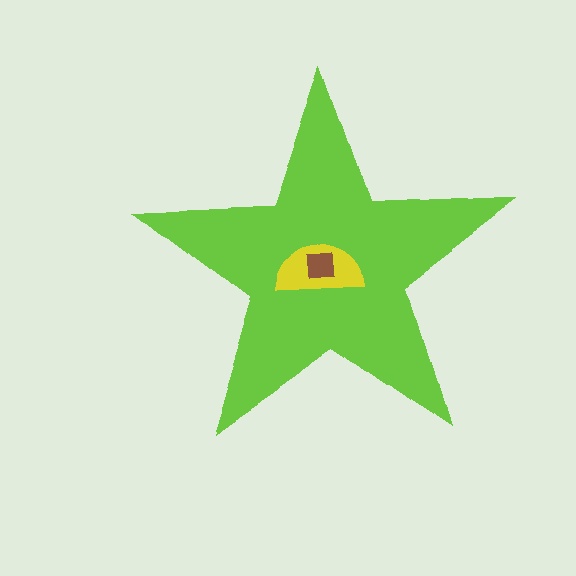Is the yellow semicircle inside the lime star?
Yes.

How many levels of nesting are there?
3.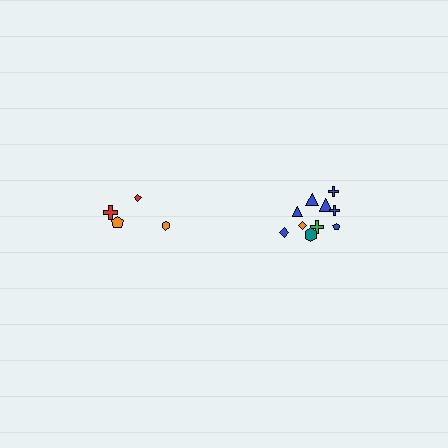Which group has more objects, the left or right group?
The right group.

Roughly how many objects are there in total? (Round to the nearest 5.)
Roughly 15 objects in total.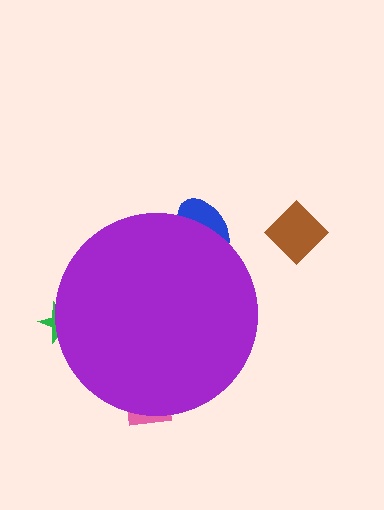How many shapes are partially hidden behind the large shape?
3 shapes are partially hidden.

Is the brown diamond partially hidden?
No, the brown diamond is fully visible.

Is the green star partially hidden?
Yes, the green star is partially hidden behind the purple circle.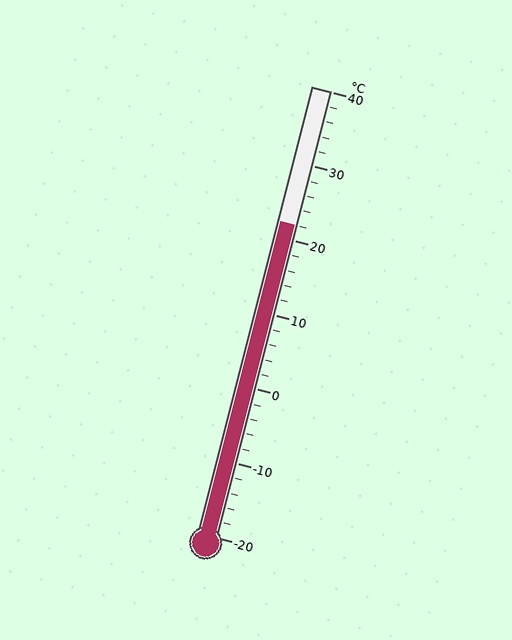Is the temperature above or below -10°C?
The temperature is above -10°C.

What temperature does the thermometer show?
The thermometer shows approximately 22°C.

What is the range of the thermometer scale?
The thermometer scale ranges from -20°C to 40°C.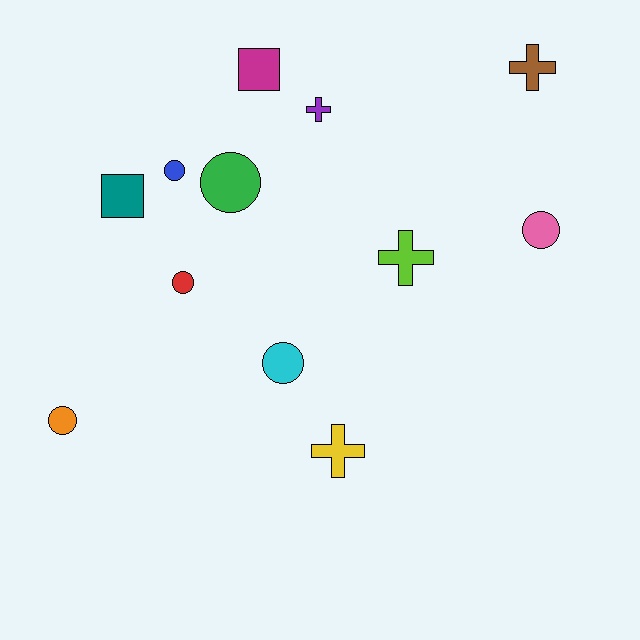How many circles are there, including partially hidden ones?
There are 6 circles.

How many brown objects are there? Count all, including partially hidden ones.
There is 1 brown object.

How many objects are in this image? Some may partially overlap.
There are 12 objects.